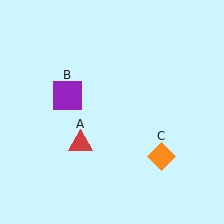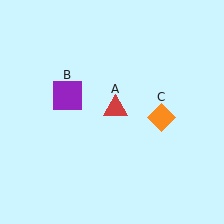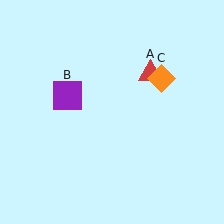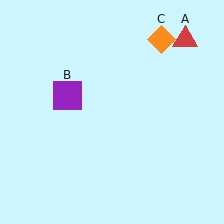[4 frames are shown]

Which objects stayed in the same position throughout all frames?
Purple square (object B) remained stationary.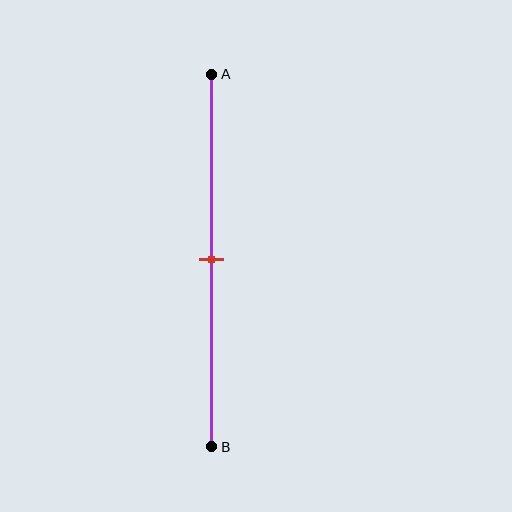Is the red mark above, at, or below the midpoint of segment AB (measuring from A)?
The red mark is approximately at the midpoint of segment AB.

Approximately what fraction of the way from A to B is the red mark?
The red mark is approximately 50% of the way from A to B.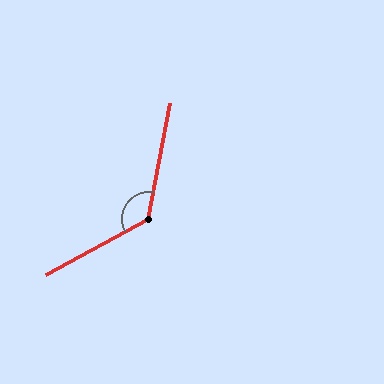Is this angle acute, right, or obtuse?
It is obtuse.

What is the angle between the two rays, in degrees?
Approximately 129 degrees.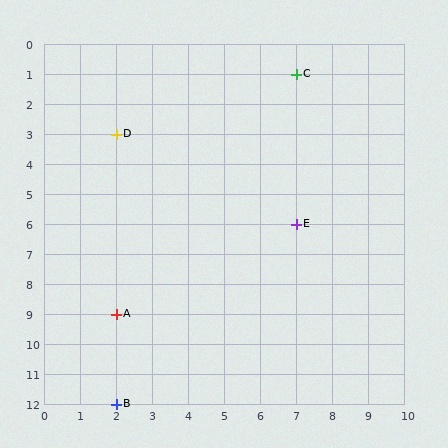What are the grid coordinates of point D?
Point D is at grid coordinates (2, 3).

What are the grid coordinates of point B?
Point B is at grid coordinates (2, 12).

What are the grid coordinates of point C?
Point C is at grid coordinates (7, 1).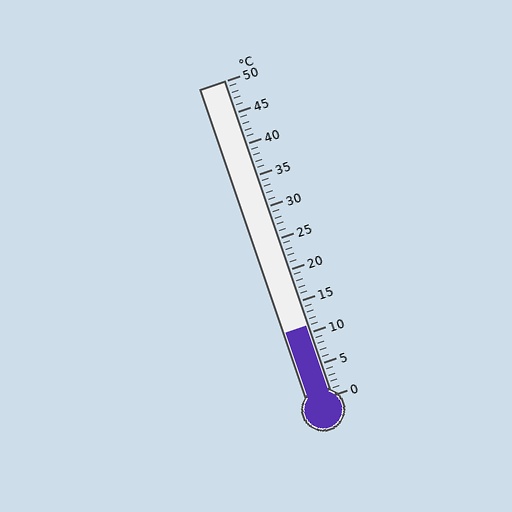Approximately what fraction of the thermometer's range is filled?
The thermometer is filled to approximately 20% of its range.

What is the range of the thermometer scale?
The thermometer scale ranges from 0°C to 50°C.